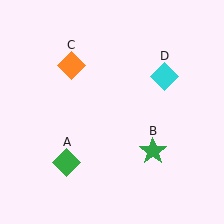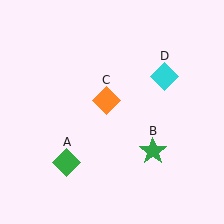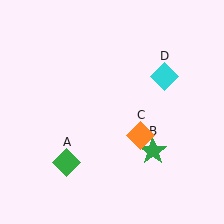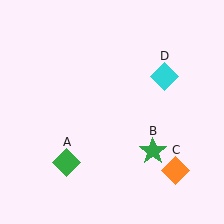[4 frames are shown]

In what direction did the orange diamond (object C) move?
The orange diamond (object C) moved down and to the right.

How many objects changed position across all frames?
1 object changed position: orange diamond (object C).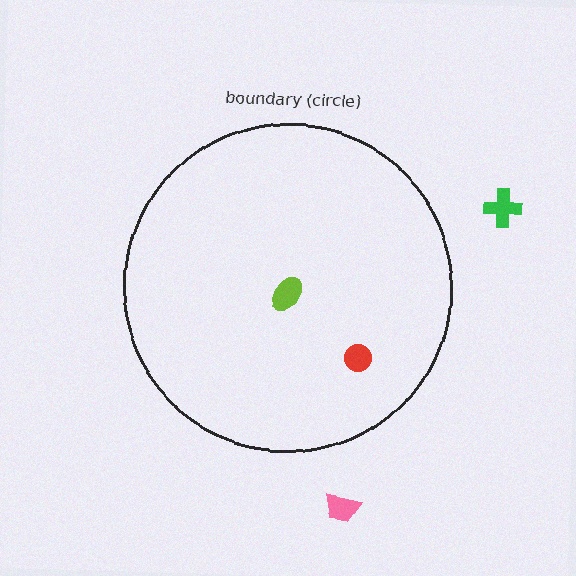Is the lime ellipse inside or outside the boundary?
Inside.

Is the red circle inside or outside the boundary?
Inside.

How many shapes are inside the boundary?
2 inside, 2 outside.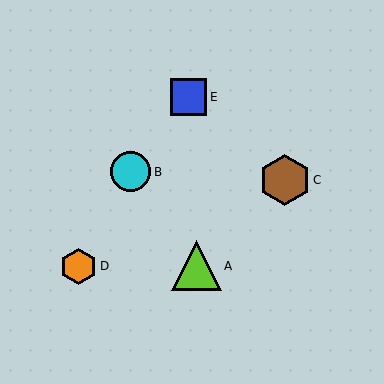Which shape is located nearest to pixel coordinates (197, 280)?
The lime triangle (labeled A) at (196, 266) is nearest to that location.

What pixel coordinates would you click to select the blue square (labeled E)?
Click at (189, 97) to select the blue square E.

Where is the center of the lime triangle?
The center of the lime triangle is at (196, 266).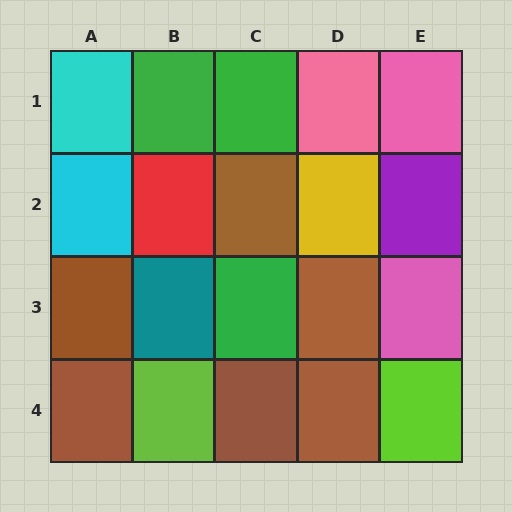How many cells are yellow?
1 cell is yellow.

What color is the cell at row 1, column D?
Pink.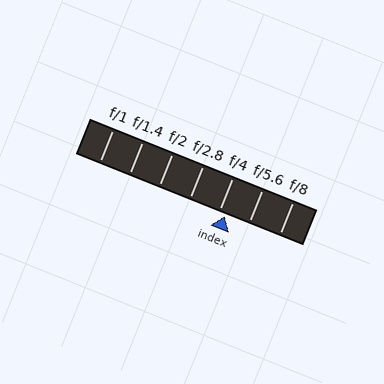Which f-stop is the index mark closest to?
The index mark is closest to f/4.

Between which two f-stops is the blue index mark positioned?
The index mark is between f/4 and f/5.6.